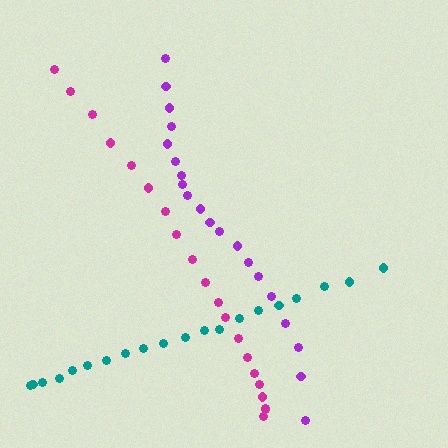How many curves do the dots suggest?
There are 3 distinct paths.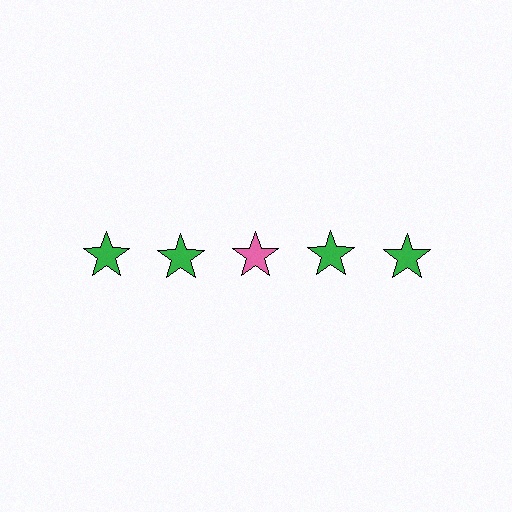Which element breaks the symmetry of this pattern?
The pink star in the top row, center column breaks the symmetry. All other shapes are green stars.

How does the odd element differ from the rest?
It has a different color: pink instead of green.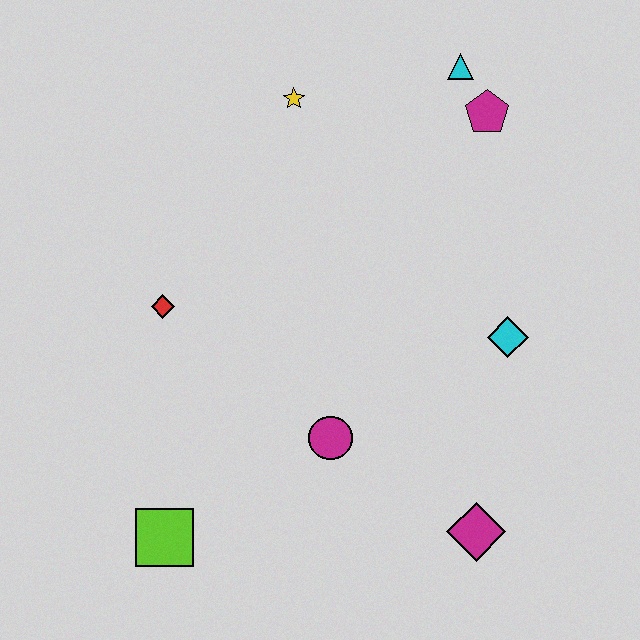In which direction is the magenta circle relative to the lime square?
The magenta circle is to the right of the lime square.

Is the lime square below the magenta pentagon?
Yes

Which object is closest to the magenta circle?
The magenta diamond is closest to the magenta circle.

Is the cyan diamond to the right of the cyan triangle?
Yes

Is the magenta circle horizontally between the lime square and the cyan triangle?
Yes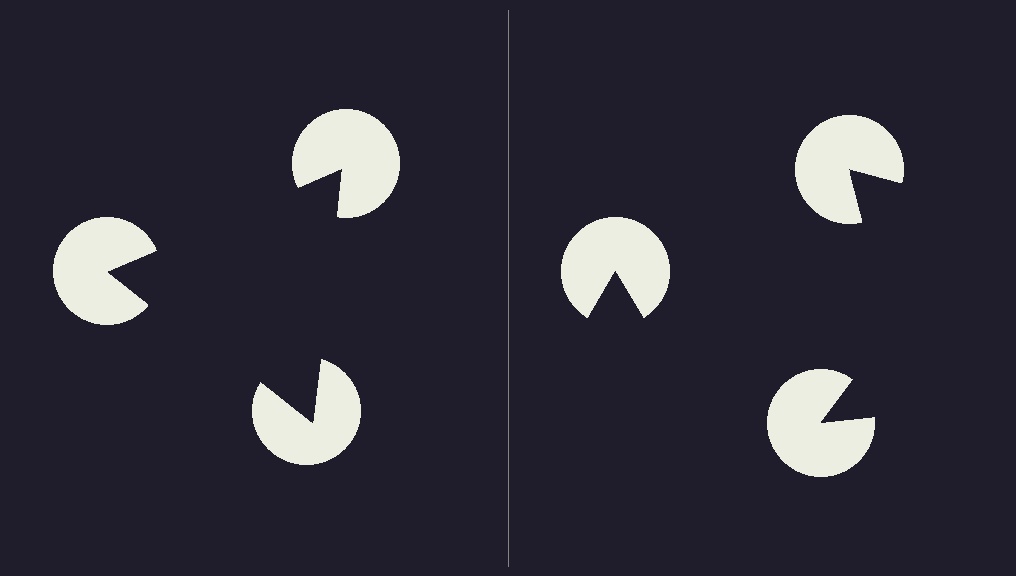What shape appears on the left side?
An illusory triangle.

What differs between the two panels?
The pac-man discs are positioned identically on both sides; only the wedge orientations differ. On the left they align to a triangle; on the right they are misaligned.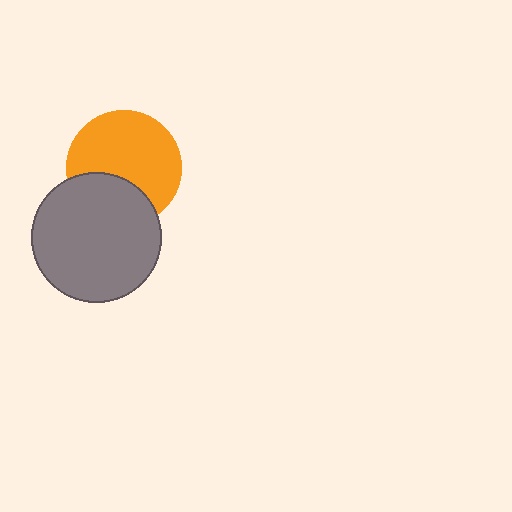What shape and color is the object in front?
The object in front is a gray circle.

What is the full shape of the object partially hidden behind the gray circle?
The partially hidden object is an orange circle.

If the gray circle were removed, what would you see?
You would see the complete orange circle.